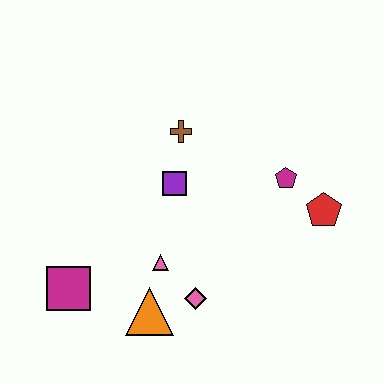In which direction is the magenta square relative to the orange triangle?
The magenta square is to the left of the orange triangle.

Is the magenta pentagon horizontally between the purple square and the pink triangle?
No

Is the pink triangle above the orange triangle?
Yes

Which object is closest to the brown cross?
The purple square is closest to the brown cross.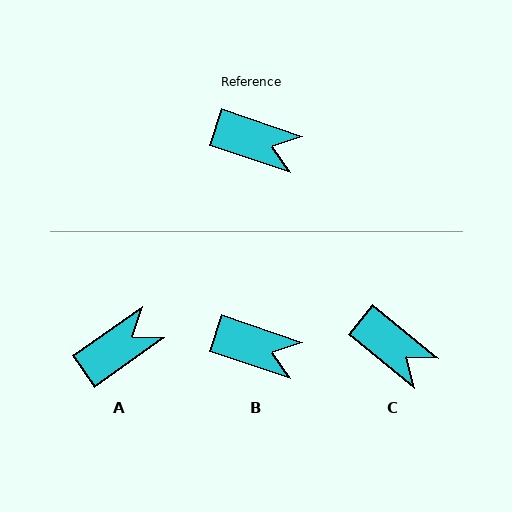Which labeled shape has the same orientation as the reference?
B.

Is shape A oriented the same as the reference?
No, it is off by about 54 degrees.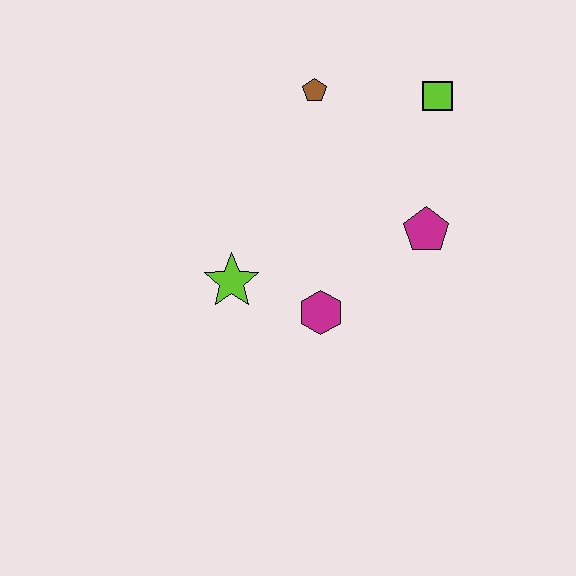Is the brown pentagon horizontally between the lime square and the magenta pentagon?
No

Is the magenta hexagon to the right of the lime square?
No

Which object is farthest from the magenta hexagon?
The lime square is farthest from the magenta hexagon.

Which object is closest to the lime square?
The brown pentagon is closest to the lime square.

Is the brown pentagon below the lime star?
No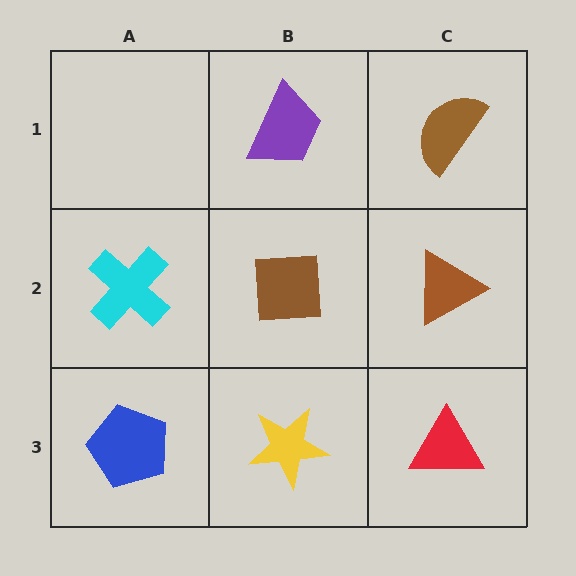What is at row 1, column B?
A purple trapezoid.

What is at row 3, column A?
A blue pentagon.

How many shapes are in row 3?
3 shapes.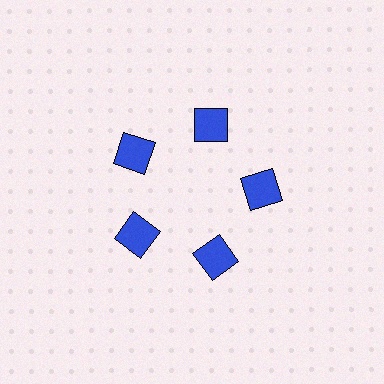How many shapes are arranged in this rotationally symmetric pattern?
There are 5 shapes, arranged in 5 groups of 1.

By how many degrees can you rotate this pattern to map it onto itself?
The pattern maps onto itself every 72 degrees of rotation.